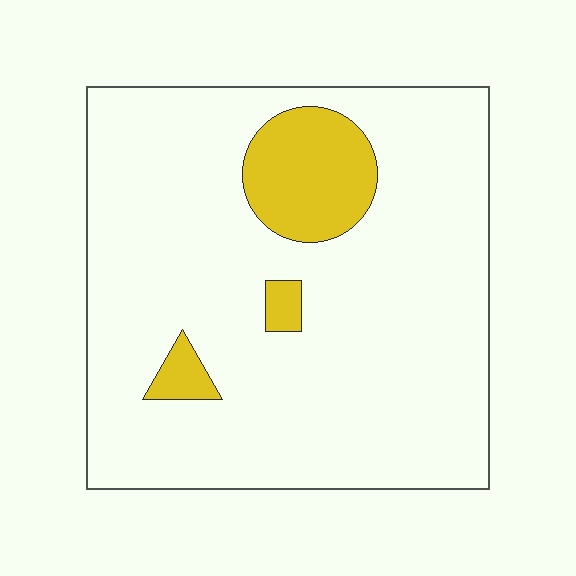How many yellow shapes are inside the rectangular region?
3.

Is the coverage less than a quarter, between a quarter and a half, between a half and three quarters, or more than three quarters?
Less than a quarter.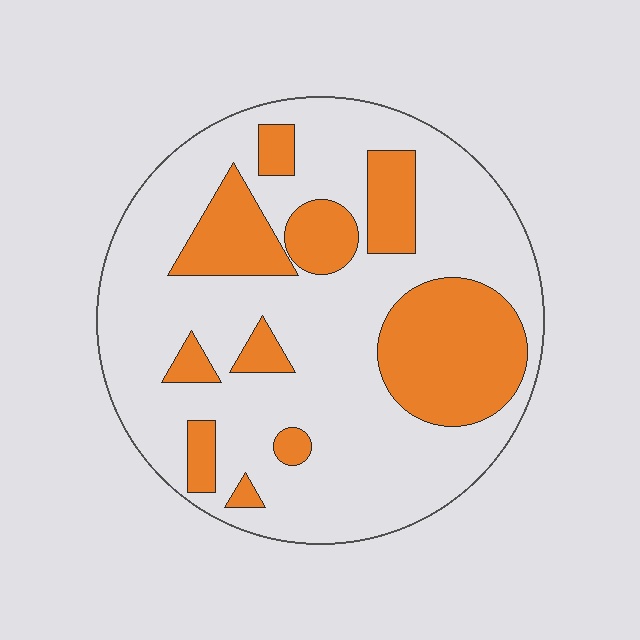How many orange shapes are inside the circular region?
10.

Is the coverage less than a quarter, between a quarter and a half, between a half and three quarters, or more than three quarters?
Between a quarter and a half.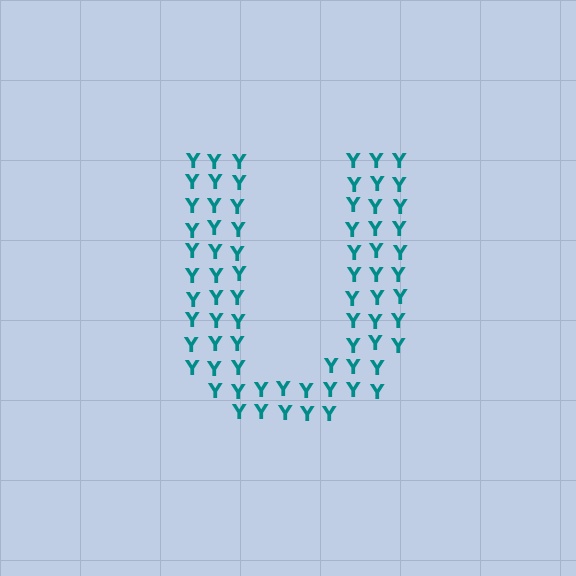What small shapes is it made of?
It is made of small letter Y's.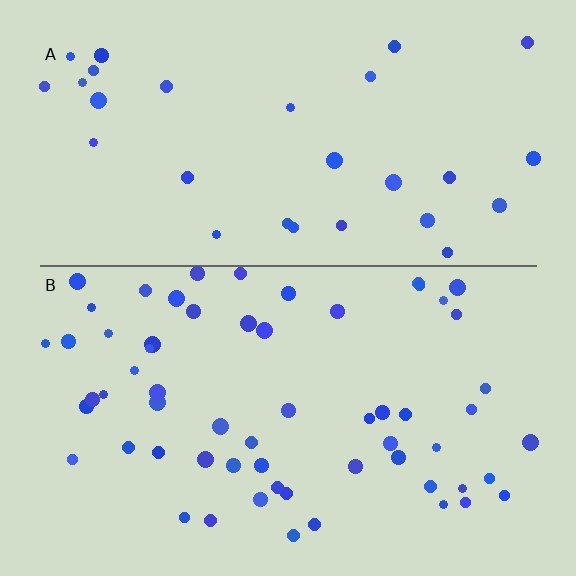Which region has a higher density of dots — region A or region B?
B (the bottom).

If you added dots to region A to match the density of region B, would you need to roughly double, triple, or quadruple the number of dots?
Approximately double.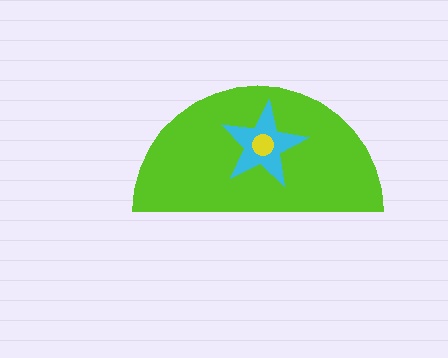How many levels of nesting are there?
3.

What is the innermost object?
The yellow circle.